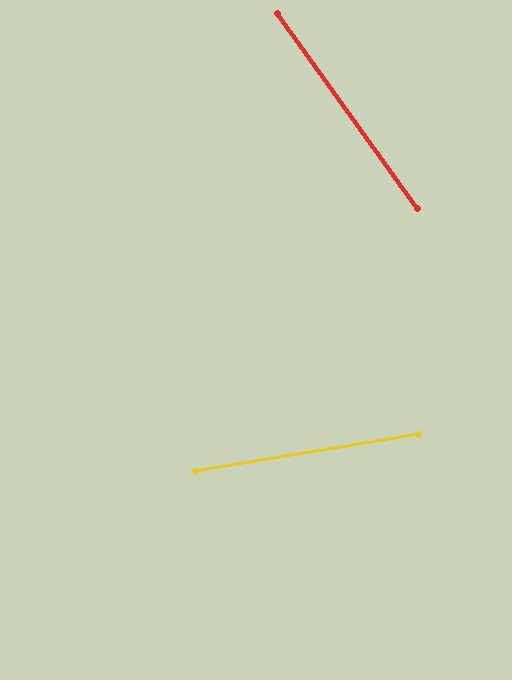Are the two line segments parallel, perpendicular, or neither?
Neither parallel nor perpendicular — they differ by about 63°.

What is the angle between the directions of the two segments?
Approximately 63 degrees.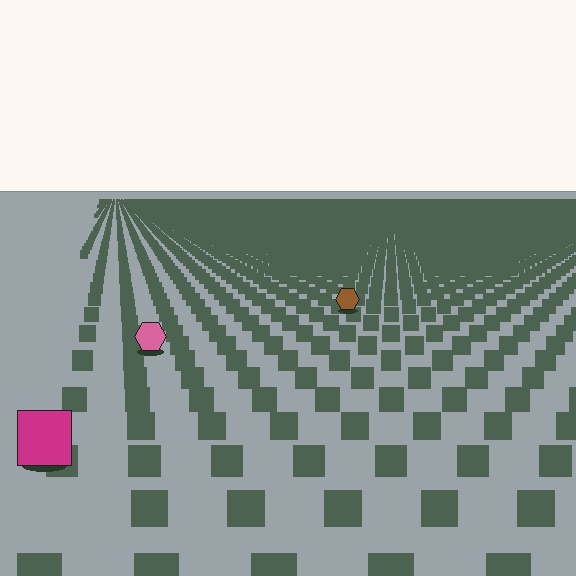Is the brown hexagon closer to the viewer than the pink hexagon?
No. The pink hexagon is closer — you can tell from the texture gradient: the ground texture is coarser near it.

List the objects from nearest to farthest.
From nearest to farthest: the magenta square, the pink hexagon, the brown hexagon.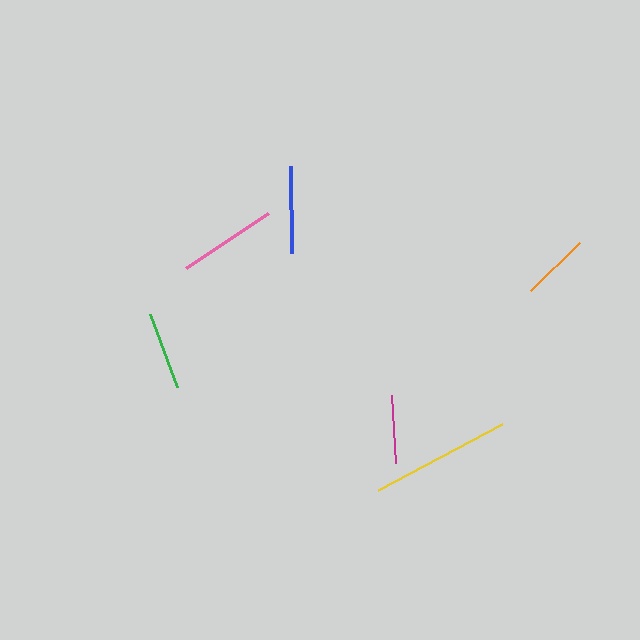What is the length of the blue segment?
The blue segment is approximately 87 pixels long.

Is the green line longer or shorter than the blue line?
The blue line is longer than the green line.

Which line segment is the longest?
The yellow line is the longest at approximately 140 pixels.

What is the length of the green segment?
The green segment is approximately 78 pixels long.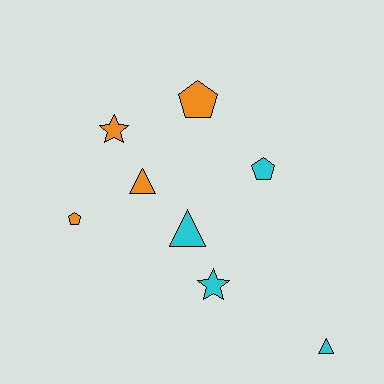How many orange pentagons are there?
There are 2 orange pentagons.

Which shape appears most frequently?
Pentagon, with 3 objects.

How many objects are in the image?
There are 8 objects.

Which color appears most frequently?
Orange, with 4 objects.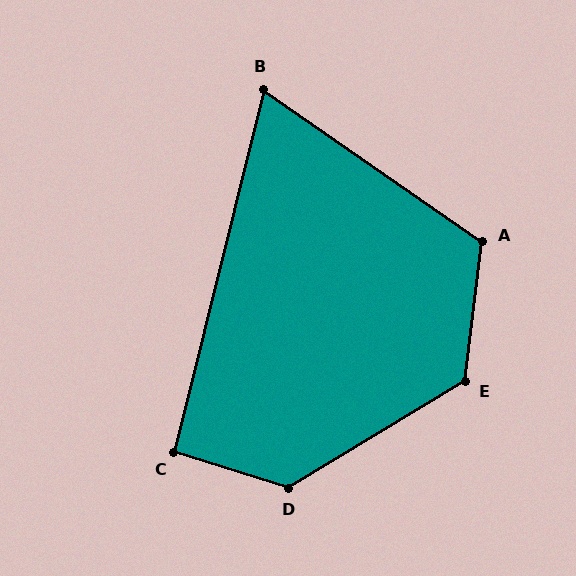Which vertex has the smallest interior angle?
B, at approximately 69 degrees.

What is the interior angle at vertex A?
Approximately 117 degrees (obtuse).